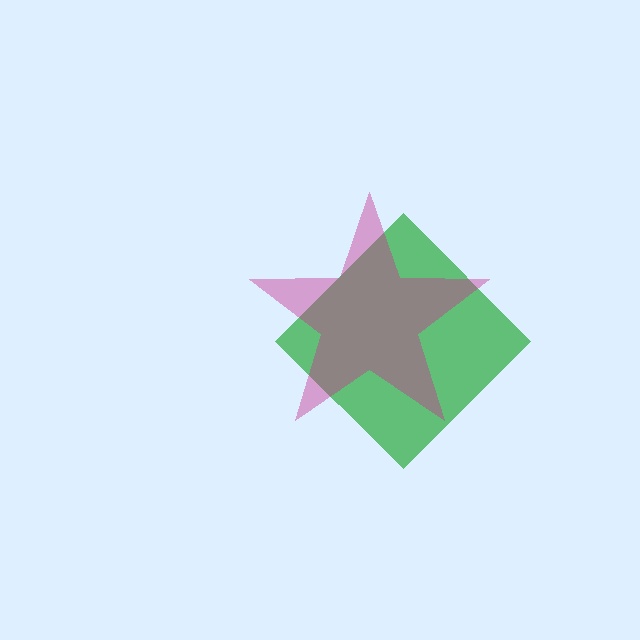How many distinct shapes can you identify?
There are 2 distinct shapes: a green diamond, a magenta star.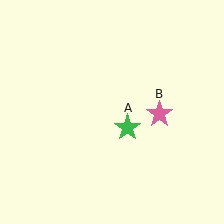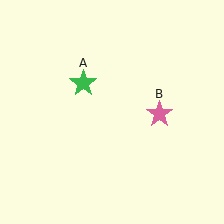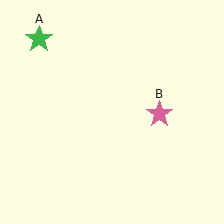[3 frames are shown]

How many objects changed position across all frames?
1 object changed position: green star (object A).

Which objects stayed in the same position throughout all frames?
Pink star (object B) remained stationary.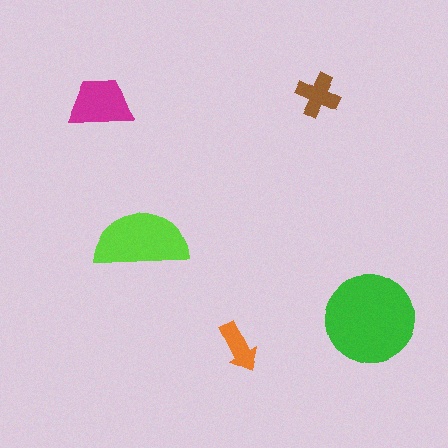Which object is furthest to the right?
The green circle is rightmost.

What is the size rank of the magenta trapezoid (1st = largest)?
3rd.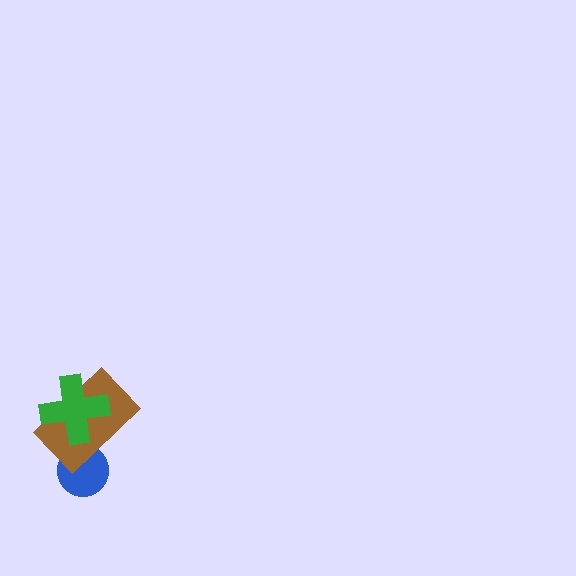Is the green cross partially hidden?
No, no other shape covers it.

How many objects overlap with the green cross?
1 object overlaps with the green cross.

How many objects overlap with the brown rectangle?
2 objects overlap with the brown rectangle.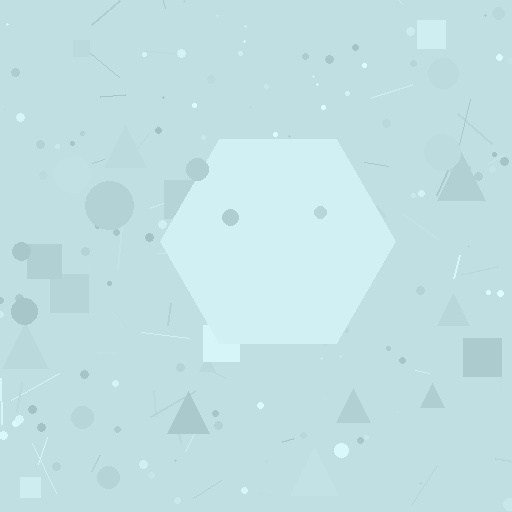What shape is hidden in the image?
A hexagon is hidden in the image.